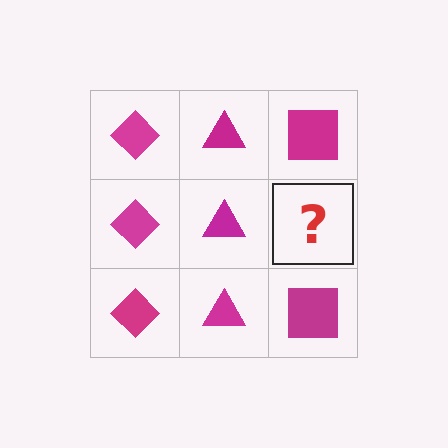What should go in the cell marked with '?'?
The missing cell should contain a magenta square.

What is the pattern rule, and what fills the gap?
The rule is that each column has a consistent shape. The gap should be filled with a magenta square.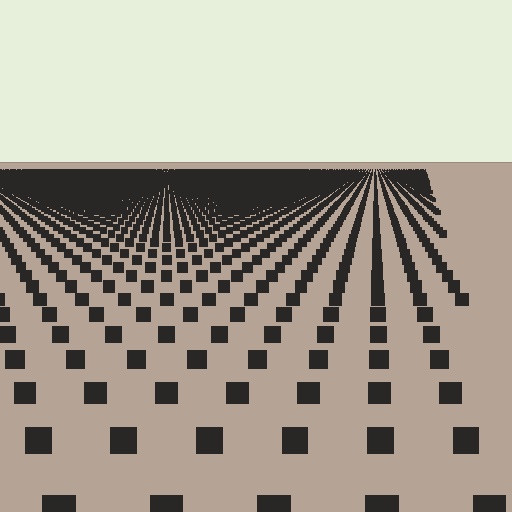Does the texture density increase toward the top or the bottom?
Density increases toward the top.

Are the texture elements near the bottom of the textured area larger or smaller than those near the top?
Larger. Near the bottom, elements are closer to the viewer and appear at a bigger on-screen size.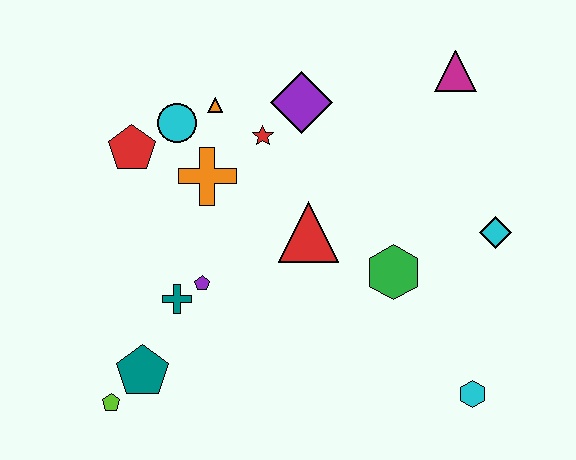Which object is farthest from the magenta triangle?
The lime pentagon is farthest from the magenta triangle.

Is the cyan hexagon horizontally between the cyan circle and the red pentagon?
No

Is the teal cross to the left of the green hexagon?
Yes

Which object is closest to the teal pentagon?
The lime pentagon is closest to the teal pentagon.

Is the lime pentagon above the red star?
No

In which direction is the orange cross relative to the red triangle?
The orange cross is to the left of the red triangle.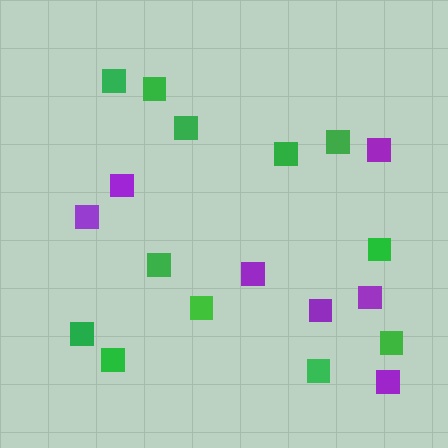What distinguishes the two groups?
There are 2 groups: one group of green squares (12) and one group of purple squares (7).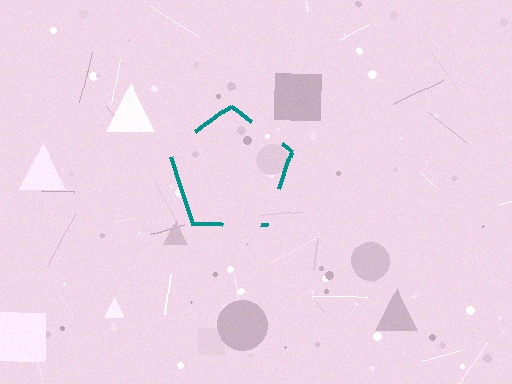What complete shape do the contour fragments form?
The contour fragments form a pentagon.